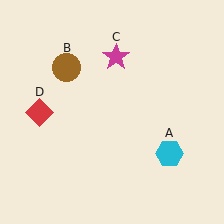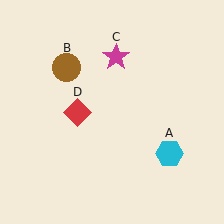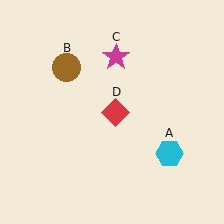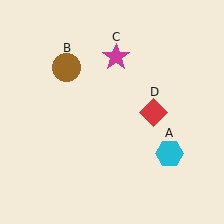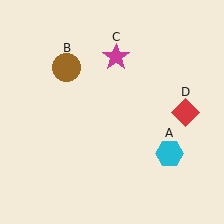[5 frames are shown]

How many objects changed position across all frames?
1 object changed position: red diamond (object D).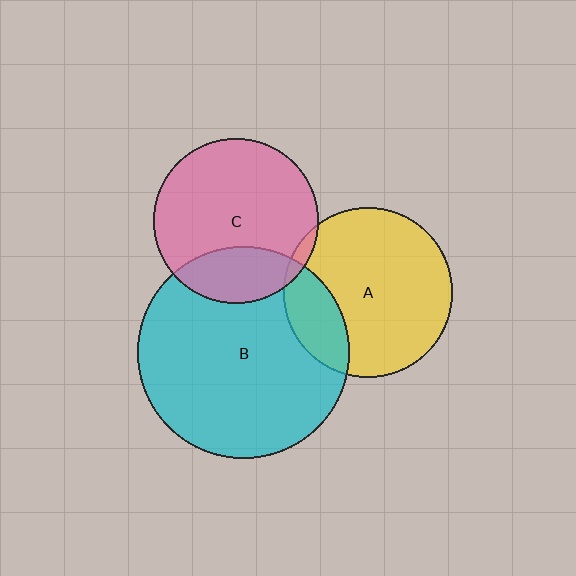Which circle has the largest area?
Circle B (cyan).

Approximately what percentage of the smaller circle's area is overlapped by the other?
Approximately 25%.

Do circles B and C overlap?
Yes.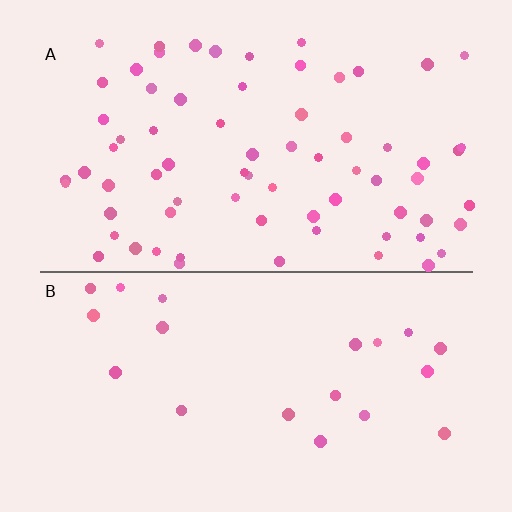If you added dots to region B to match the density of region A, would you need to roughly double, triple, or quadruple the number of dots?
Approximately triple.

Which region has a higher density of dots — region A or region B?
A (the top).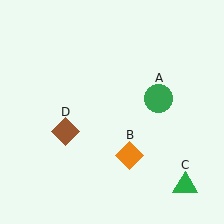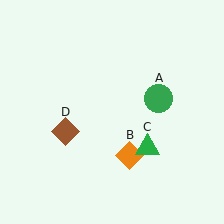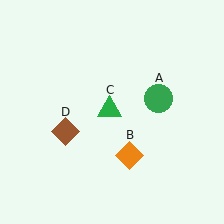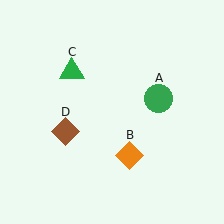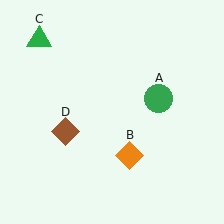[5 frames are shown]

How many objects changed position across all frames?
1 object changed position: green triangle (object C).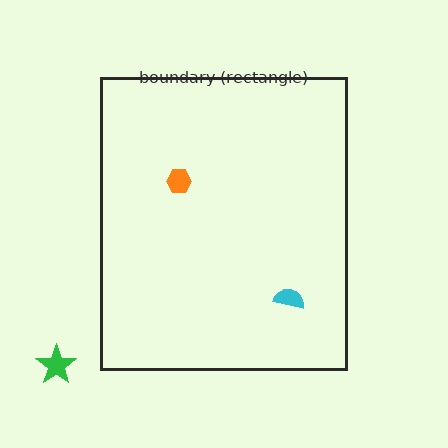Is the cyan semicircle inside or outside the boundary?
Inside.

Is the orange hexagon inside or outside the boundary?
Inside.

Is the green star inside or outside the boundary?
Outside.